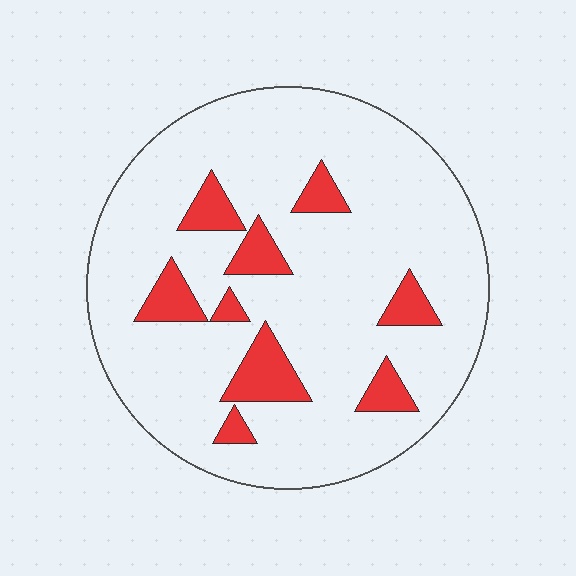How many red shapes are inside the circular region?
9.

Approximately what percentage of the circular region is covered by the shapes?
Approximately 15%.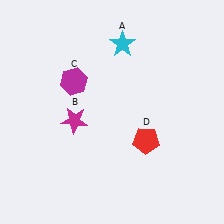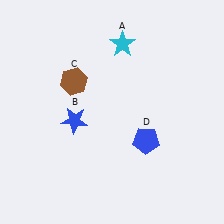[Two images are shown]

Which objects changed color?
B changed from magenta to blue. C changed from magenta to brown. D changed from red to blue.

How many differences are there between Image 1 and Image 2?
There are 3 differences between the two images.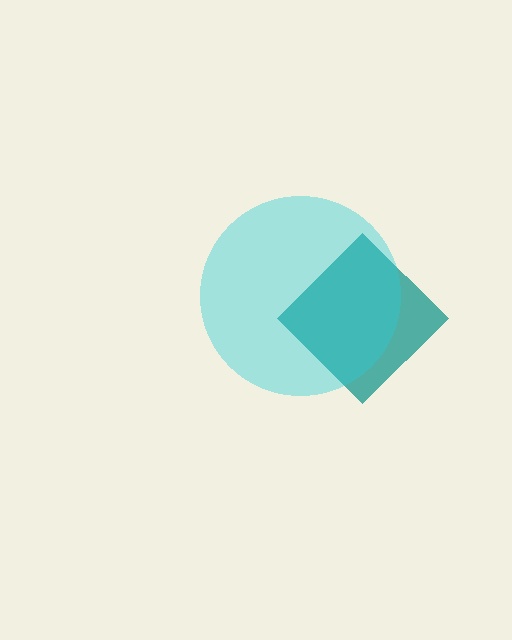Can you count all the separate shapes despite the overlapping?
Yes, there are 2 separate shapes.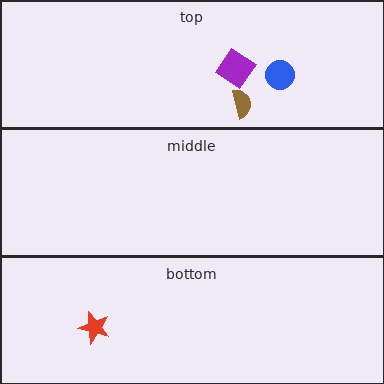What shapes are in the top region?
The brown semicircle, the purple diamond, the blue circle.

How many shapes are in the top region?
3.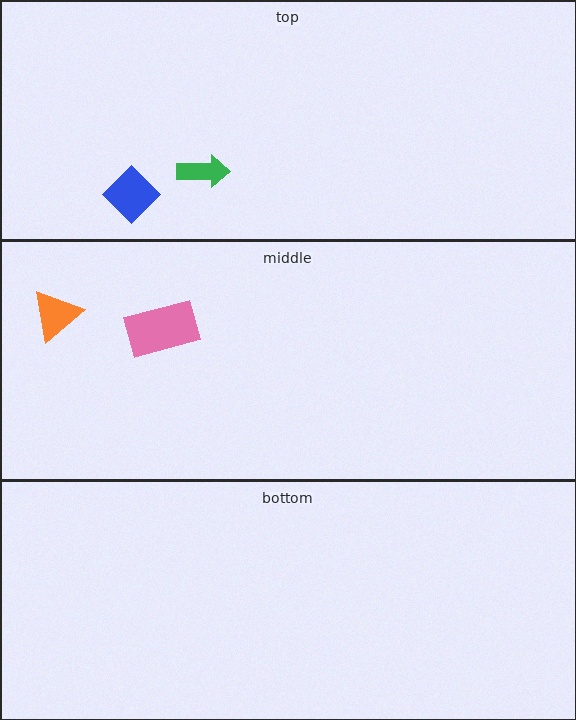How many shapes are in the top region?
2.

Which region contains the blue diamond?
The top region.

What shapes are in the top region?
The green arrow, the blue diamond.